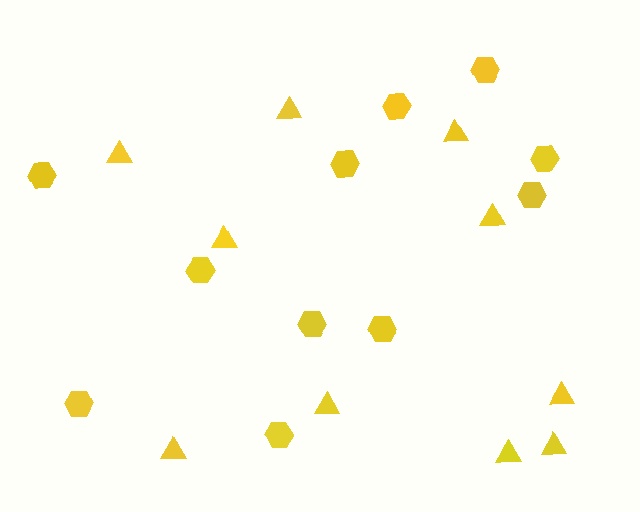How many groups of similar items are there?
There are 2 groups: one group of hexagons (11) and one group of triangles (10).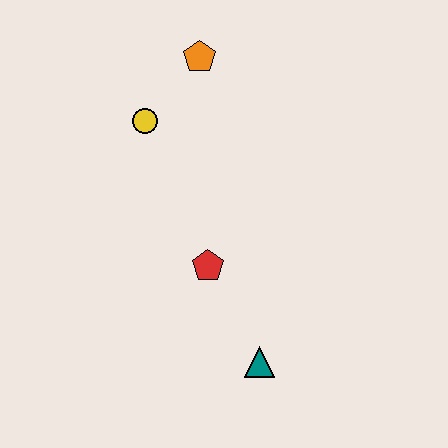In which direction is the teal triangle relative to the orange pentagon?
The teal triangle is below the orange pentagon.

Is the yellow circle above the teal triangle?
Yes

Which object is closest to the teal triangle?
The red pentagon is closest to the teal triangle.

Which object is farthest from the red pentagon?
The orange pentagon is farthest from the red pentagon.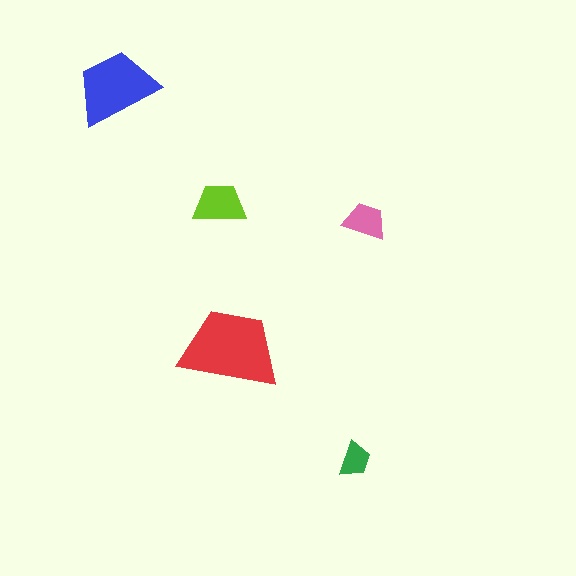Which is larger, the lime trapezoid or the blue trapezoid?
The blue one.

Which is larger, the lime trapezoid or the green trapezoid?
The lime one.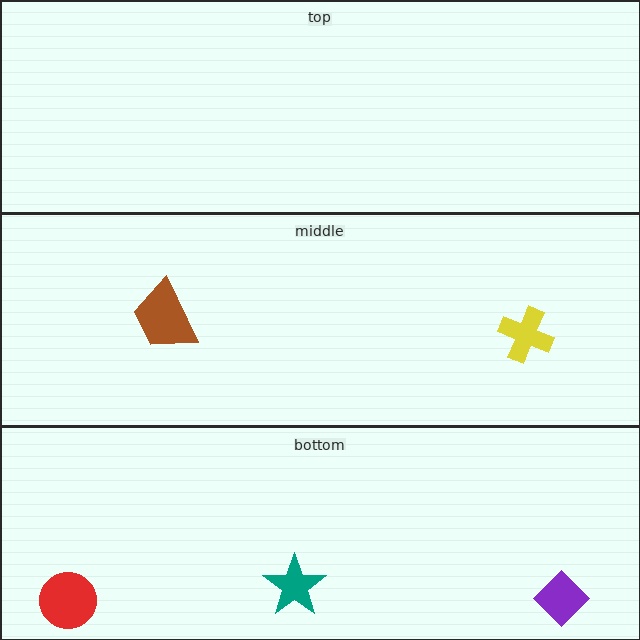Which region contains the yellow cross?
The middle region.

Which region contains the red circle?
The bottom region.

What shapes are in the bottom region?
The purple diamond, the red circle, the teal star.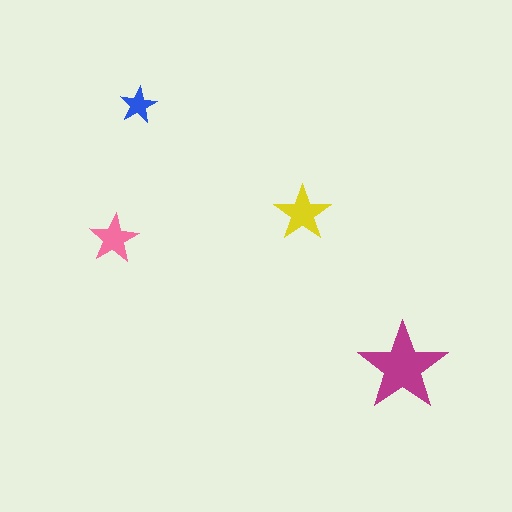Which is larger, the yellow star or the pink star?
The yellow one.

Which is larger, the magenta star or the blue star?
The magenta one.